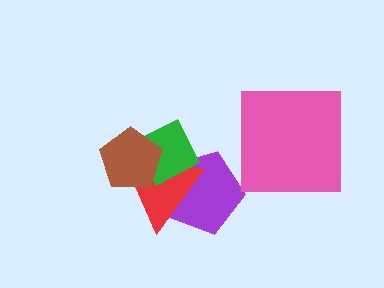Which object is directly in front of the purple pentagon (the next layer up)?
The red triangle is directly in front of the purple pentagon.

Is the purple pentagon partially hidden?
Yes, it is partially covered by another shape.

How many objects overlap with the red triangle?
3 objects overlap with the red triangle.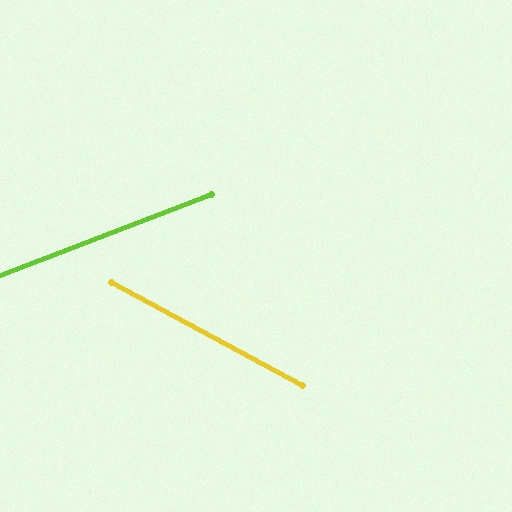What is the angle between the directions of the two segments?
Approximately 49 degrees.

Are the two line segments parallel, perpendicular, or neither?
Neither parallel nor perpendicular — they differ by about 49°.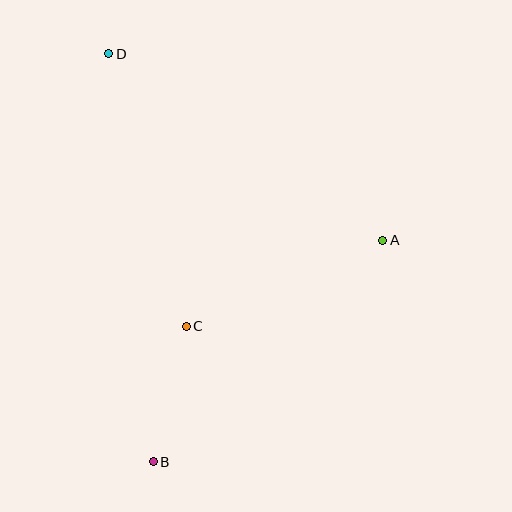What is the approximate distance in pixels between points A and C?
The distance between A and C is approximately 215 pixels.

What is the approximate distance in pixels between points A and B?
The distance between A and B is approximately 319 pixels.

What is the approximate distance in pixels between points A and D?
The distance between A and D is approximately 332 pixels.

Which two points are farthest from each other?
Points B and D are farthest from each other.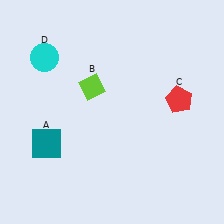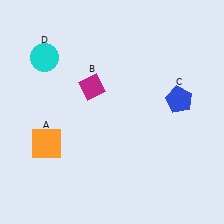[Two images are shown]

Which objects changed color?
A changed from teal to orange. B changed from lime to magenta. C changed from red to blue.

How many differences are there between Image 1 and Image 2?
There are 3 differences between the two images.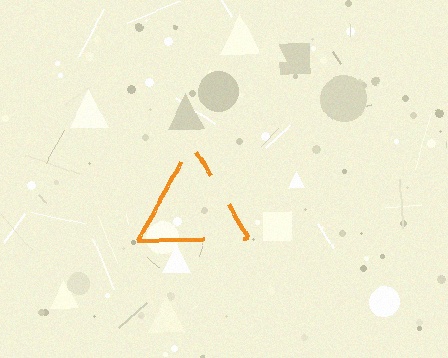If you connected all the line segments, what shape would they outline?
They would outline a triangle.